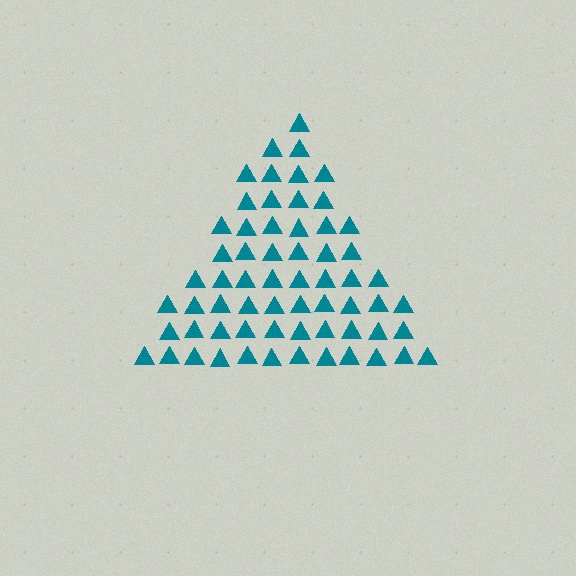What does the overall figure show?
The overall figure shows a triangle.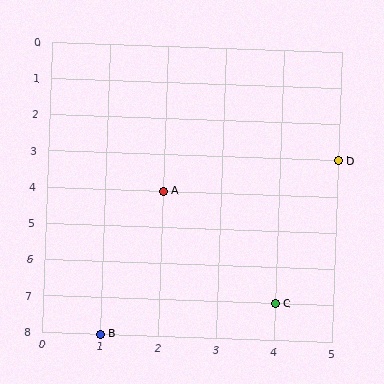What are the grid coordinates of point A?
Point A is at grid coordinates (2, 4).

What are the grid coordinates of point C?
Point C is at grid coordinates (4, 7).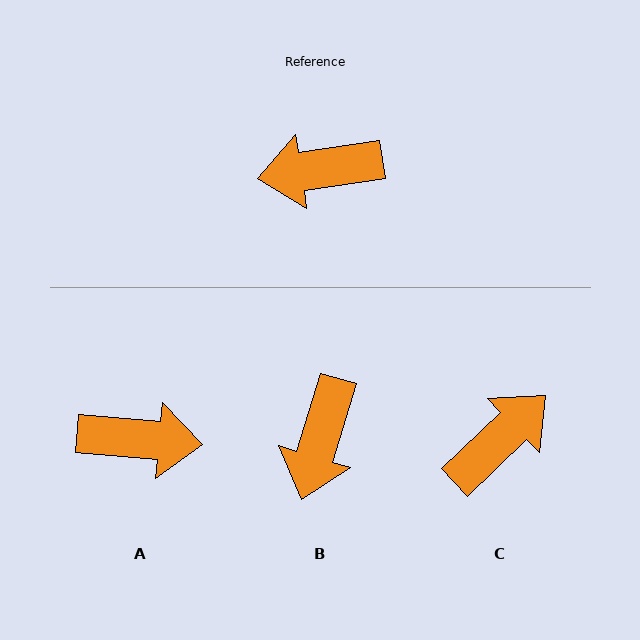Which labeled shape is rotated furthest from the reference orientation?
A, about 167 degrees away.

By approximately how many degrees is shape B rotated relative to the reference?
Approximately 65 degrees counter-clockwise.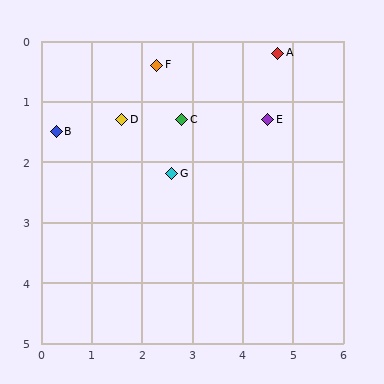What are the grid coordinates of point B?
Point B is at approximately (0.3, 1.5).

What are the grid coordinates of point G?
Point G is at approximately (2.6, 2.2).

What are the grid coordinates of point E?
Point E is at approximately (4.5, 1.3).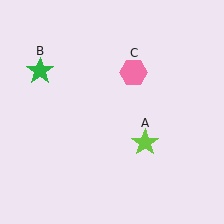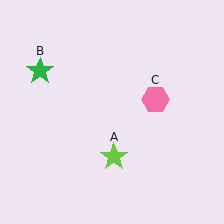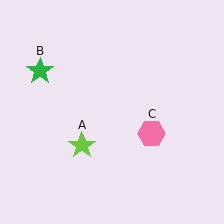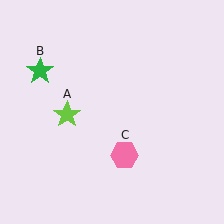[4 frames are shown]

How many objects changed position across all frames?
2 objects changed position: lime star (object A), pink hexagon (object C).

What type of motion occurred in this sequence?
The lime star (object A), pink hexagon (object C) rotated clockwise around the center of the scene.